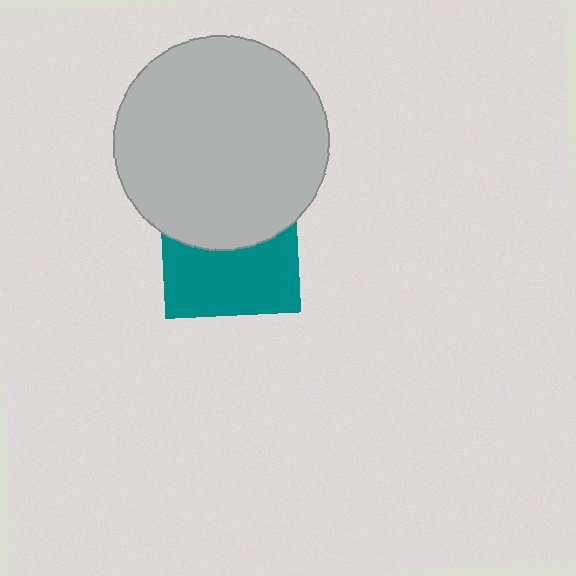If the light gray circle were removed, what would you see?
You would see the complete teal square.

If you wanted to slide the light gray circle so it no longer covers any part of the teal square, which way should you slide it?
Slide it up — that is the most direct way to separate the two shapes.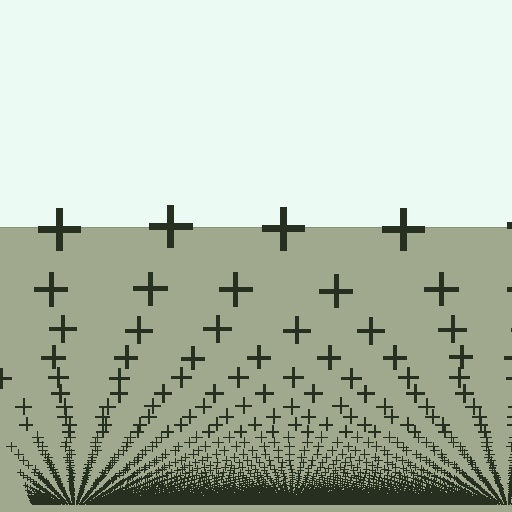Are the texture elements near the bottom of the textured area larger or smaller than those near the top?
Smaller. The gradient is inverted — elements near the bottom are smaller and denser.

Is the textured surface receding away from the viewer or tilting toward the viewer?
The surface appears to tilt toward the viewer. Texture elements get larger and sparser toward the top.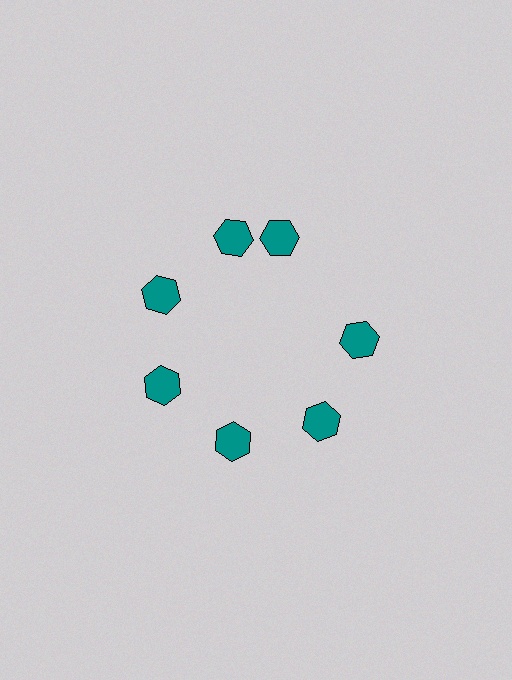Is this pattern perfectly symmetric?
No. The 7 teal hexagons are arranged in a ring, but one element near the 1 o'clock position is rotated out of alignment along the ring, breaking the 7-fold rotational symmetry.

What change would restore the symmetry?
The symmetry would be restored by rotating it back into even spacing with its neighbors so that all 7 hexagons sit at equal angles and equal distance from the center.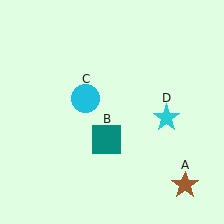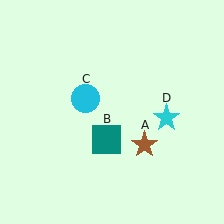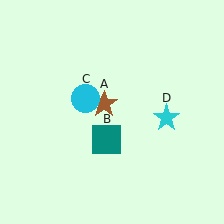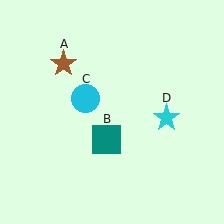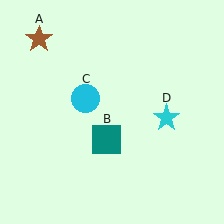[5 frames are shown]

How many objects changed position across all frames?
1 object changed position: brown star (object A).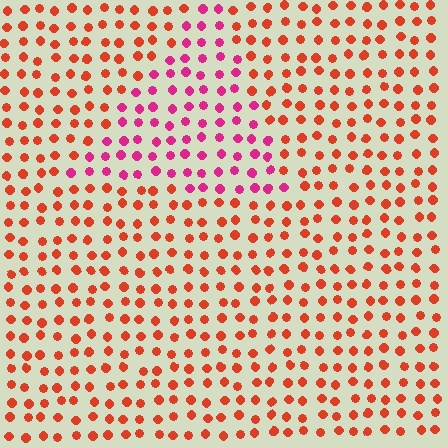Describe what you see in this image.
The image is filled with small red elements in a uniform arrangement. A triangle-shaped region is visible where the elements are tinted to a slightly different hue, forming a subtle color boundary.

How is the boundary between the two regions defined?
The boundary is defined purely by a slight shift in hue (about 42 degrees). Spacing, size, and orientation are identical on both sides.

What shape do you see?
I see a triangle.